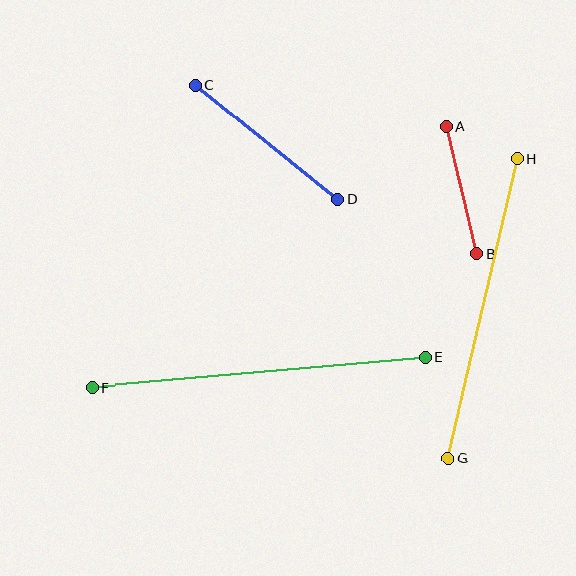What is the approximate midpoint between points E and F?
The midpoint is at approximately (259, 372) pixels.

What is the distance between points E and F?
The distance is approximately 334 pixels.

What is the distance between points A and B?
The distance is approximately 132 pixels.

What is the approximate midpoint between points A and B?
The midpoint is at approximately (461, 190) pixels.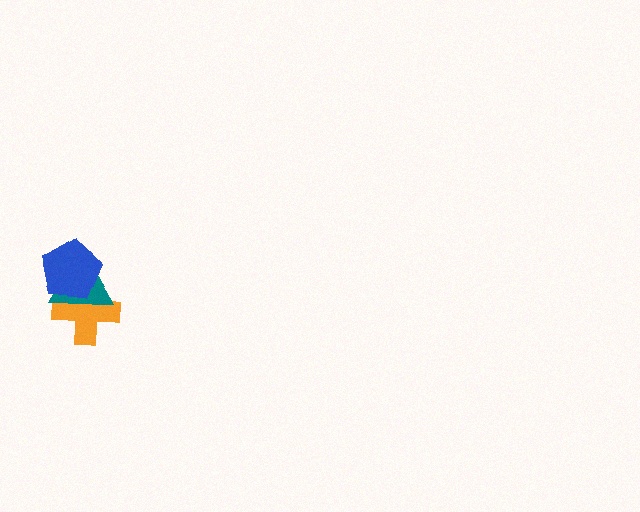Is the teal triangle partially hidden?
Yes, it is partially covered by another shape.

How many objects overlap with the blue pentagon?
2 objects overlap with the blue pentagon.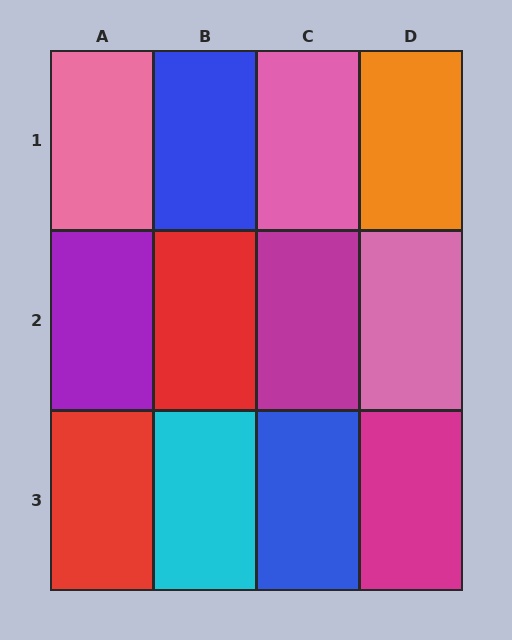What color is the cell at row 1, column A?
Pink.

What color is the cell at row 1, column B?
Blue.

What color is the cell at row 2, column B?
Red.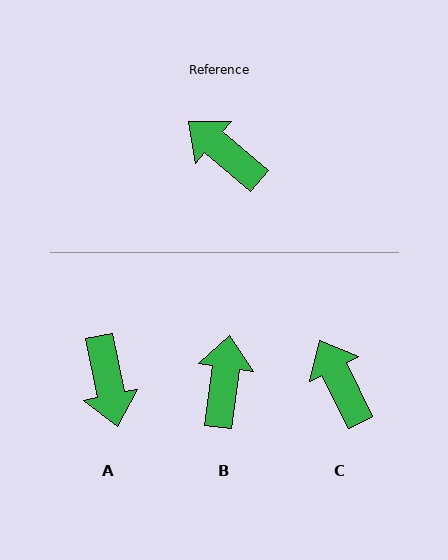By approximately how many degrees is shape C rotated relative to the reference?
Approximately 23 degrees clockwise.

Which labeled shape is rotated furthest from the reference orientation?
A, about 142 degrees away.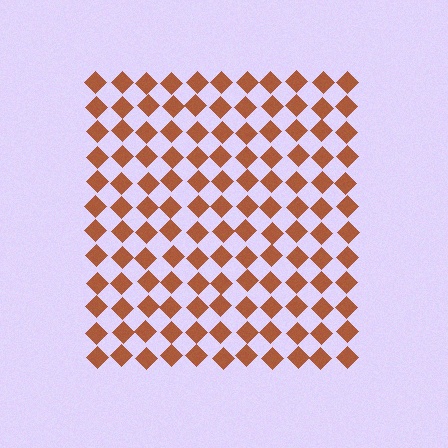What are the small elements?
The small elements are diamonds.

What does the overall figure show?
The overall figure shows a square.